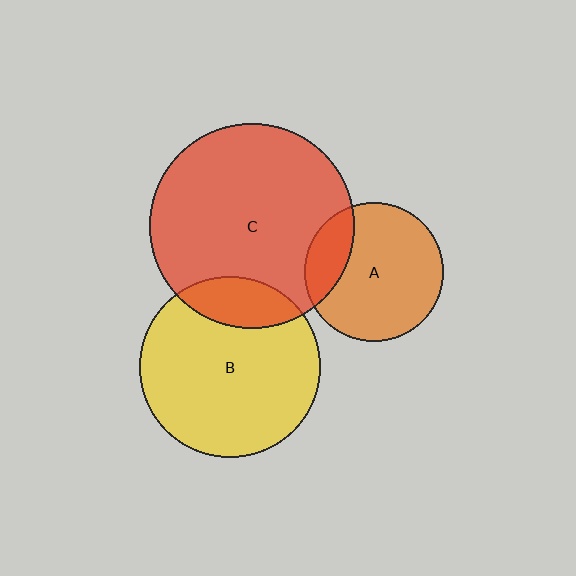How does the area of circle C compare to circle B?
Approximately 1.3 times.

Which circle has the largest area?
Circle C (red).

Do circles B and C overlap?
Yes.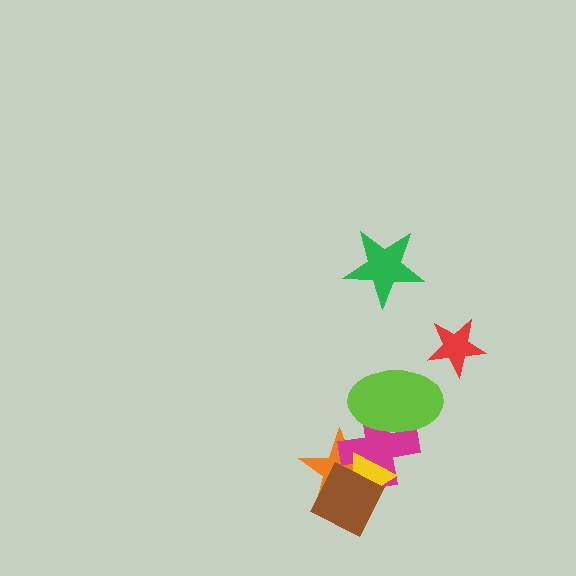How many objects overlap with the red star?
0 objects overlap with the red star.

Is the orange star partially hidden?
Yes, it is partially covered by another shape.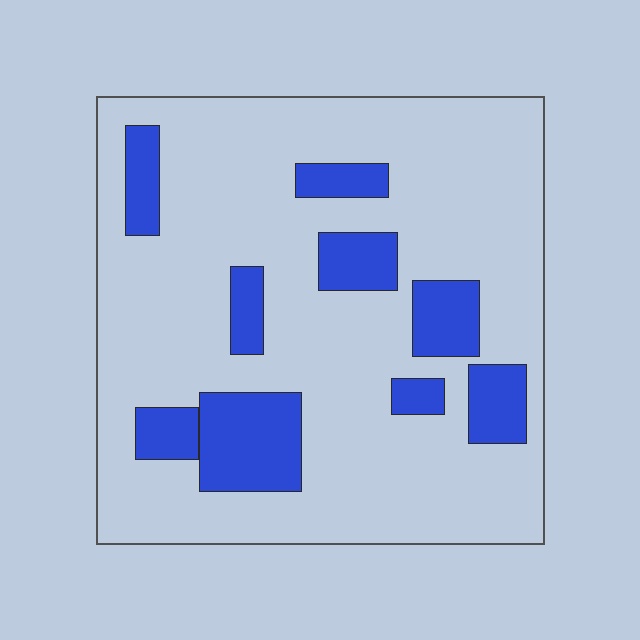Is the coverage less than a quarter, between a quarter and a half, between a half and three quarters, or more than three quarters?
Less than a quarter.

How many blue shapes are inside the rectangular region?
9.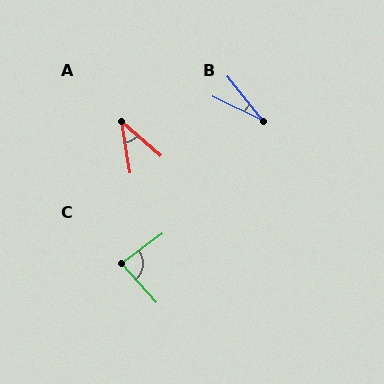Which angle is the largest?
C, at approximately 84 degrees.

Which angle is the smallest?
B, at approximately 25 degrees.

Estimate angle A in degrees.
Approximately 40 degrees.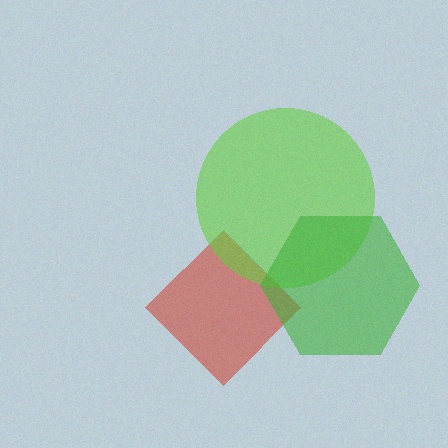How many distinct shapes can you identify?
There are 3 distinct shapes: a red diamond, a lime circle, a green hexagon.